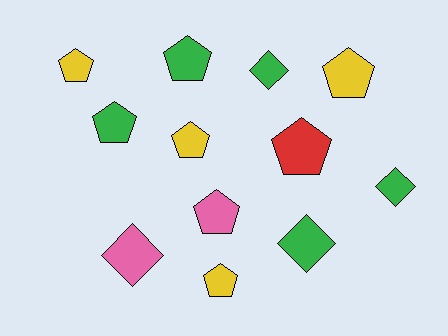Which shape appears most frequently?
Pentagon, with 8 objects.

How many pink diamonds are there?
There is 1 pink diamond.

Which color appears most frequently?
Green, with 5 objects.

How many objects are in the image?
There are 12 objects.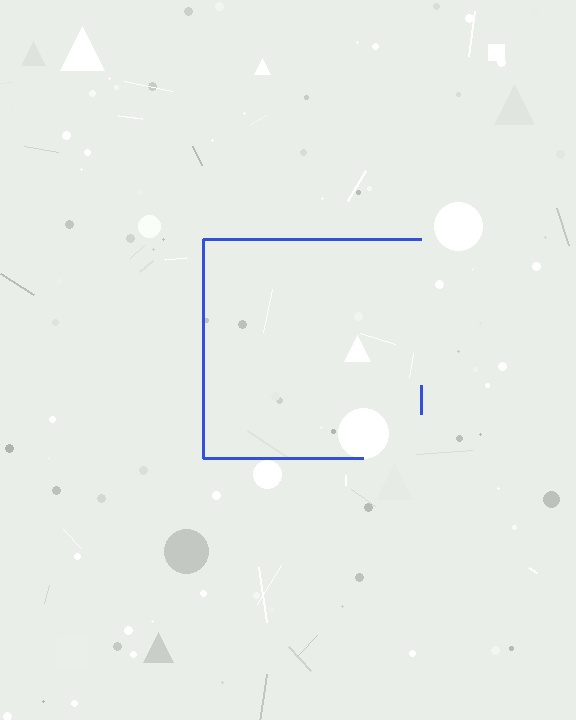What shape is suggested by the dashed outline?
The dashed outline suggests a square.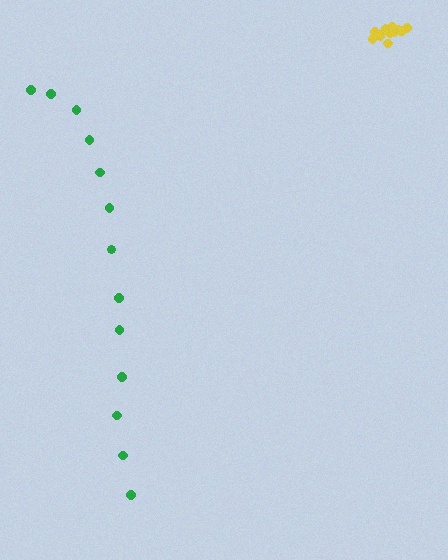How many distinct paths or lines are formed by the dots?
There are 2 distinct paths.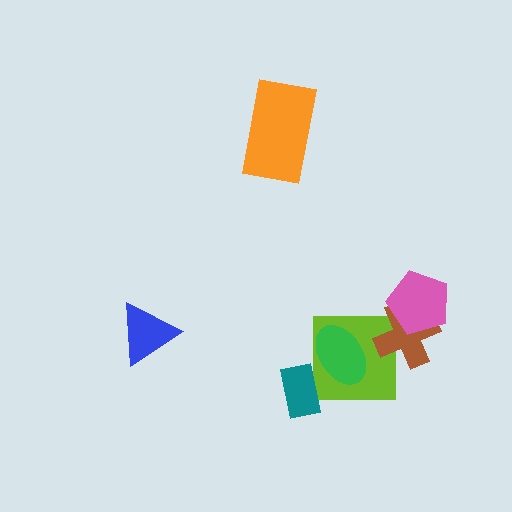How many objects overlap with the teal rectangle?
0 objects overlap with the teal rectangle.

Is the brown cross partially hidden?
Yes, it is partially covered by another shape.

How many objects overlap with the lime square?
2 objects overlap with the lime square.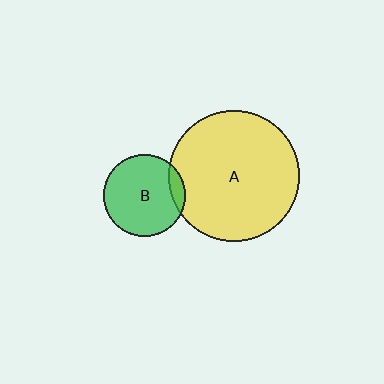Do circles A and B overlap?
Yes.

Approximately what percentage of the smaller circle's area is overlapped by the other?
Approximately 10%.